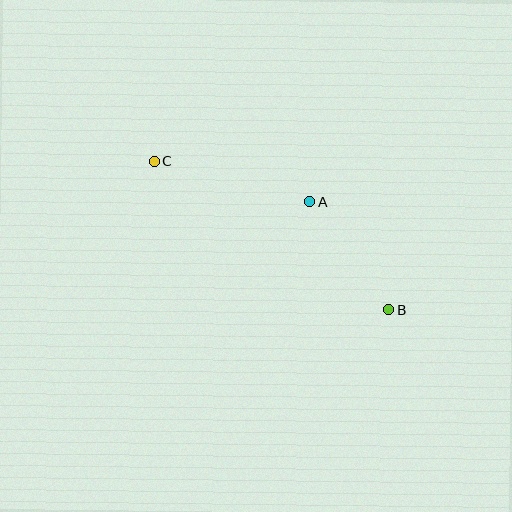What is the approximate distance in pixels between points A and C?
The distance between A and C is approximately 160 pixels.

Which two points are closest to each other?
Points A and B are closest to each other.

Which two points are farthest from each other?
Points B and C are farthest from each other.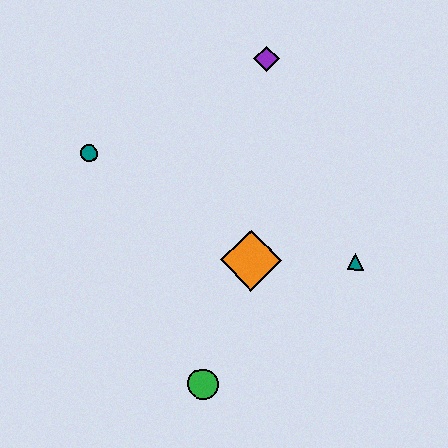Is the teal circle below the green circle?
No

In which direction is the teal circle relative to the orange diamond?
The teal circle is to the left of the orange diamond.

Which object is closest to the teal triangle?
The orange diamond is closest to the teal triangle.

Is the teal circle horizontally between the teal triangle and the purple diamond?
No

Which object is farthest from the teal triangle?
The teal circle is farthest from the teal triangle.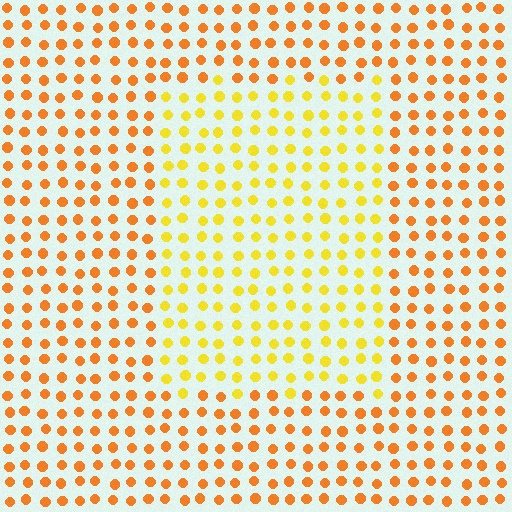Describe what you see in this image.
The image is filled with small orange elements in a uniform arrangement. A rectangle-shaped region is visible where the elements are tinted to a slightly different hue, forming a subtle color boundary.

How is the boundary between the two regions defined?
The boundary is defined purely by a slight shift in hue (about 29 degrees). Spacing, size, and orientation are identical on both sides.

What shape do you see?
I see a rectangle.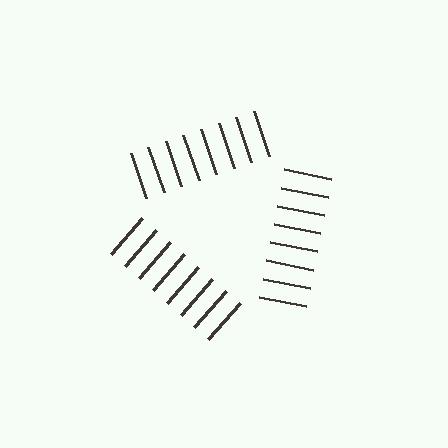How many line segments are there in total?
24 — 8 along each of the 3 edges.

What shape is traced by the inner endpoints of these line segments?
An illusory triangle — the line segments terminate on its edges but no continuous stroke is drawn.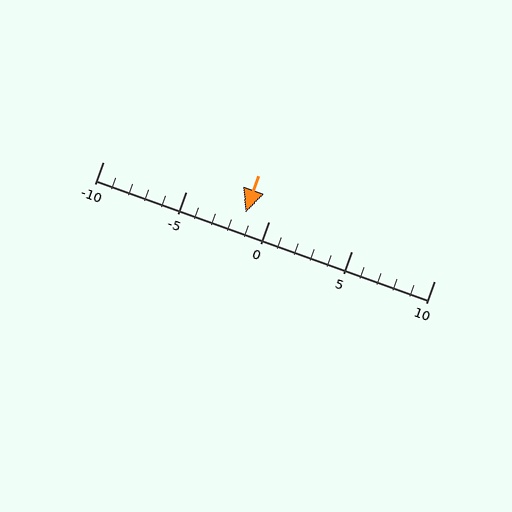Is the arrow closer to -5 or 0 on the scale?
The arrow is closer to 0.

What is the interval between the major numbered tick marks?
The major tick marks are spaced 5 units apart.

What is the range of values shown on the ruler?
The ruler shows values from -10 to 10.